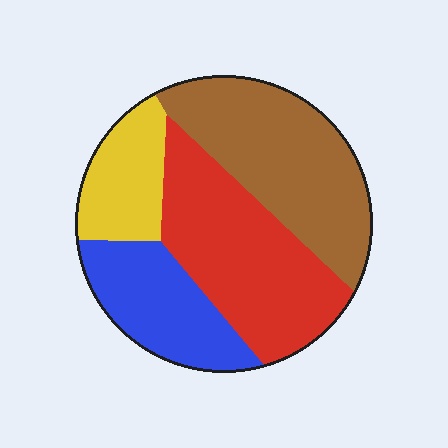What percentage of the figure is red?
Red takes up between a quarter and a half of the figure.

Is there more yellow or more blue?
Blue.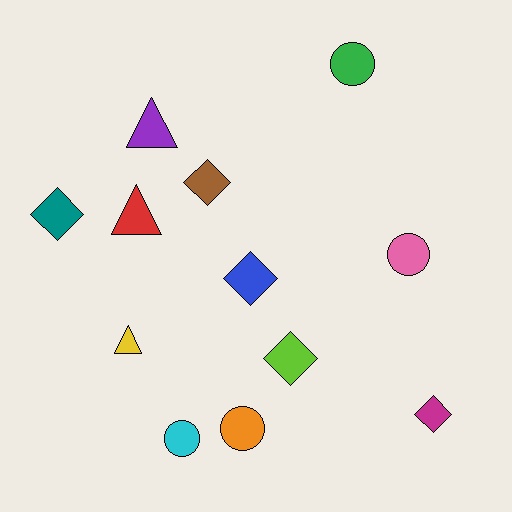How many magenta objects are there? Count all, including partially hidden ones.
There is 1 magenta object.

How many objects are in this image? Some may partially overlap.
There are 12 objects.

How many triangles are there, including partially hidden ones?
There are 3 triangles.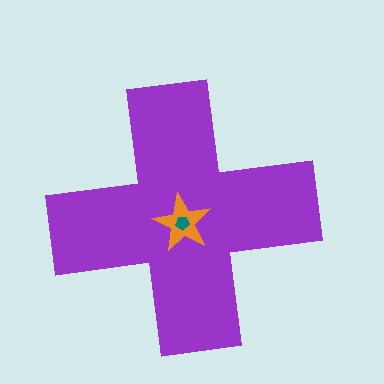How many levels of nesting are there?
3.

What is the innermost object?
The teal pentagon.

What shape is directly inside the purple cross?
The orange star.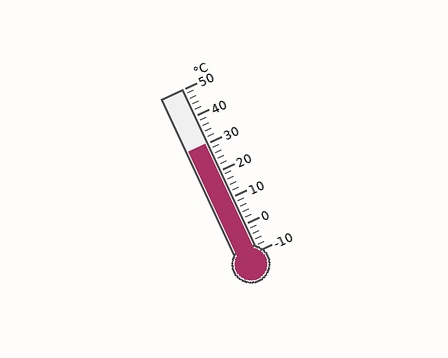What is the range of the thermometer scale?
The thermometer scale ranges from -10°C to 50°C.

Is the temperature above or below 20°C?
The temperature is above 20°C.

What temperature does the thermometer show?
The thermometer shows approximately 30°C.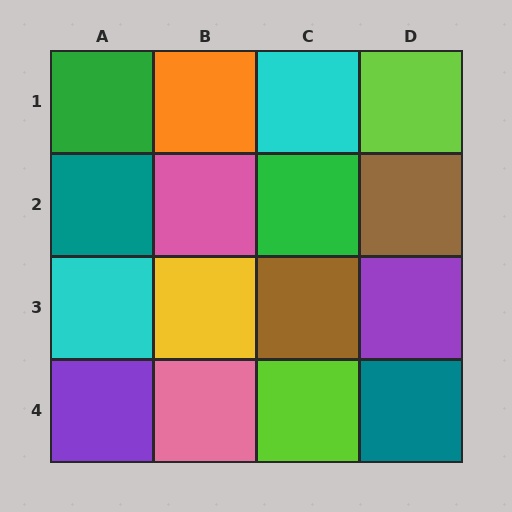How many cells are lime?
2 cells are lime.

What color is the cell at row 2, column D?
Brown.